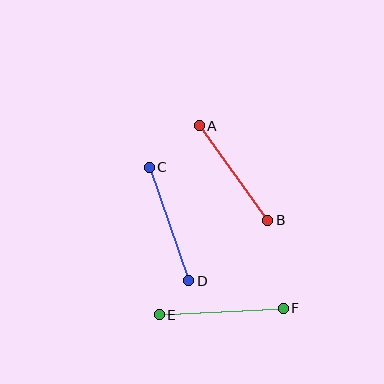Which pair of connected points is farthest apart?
Points E and F are farthest apart.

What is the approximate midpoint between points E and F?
The midpoint is at approximately (221, 312) pixels.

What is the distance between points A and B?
The distance is approximately 117 pixels.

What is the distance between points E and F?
The distance is approximately 124 pixels.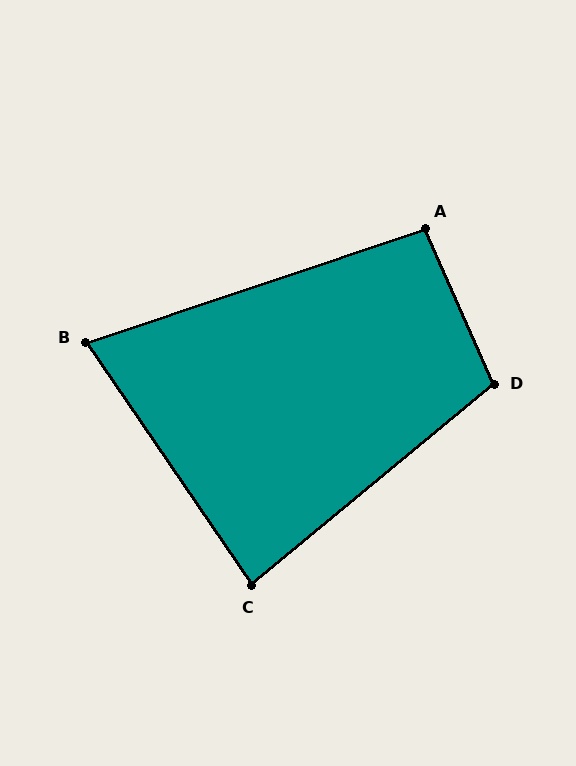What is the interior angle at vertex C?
Approximately 84 degrees (acute).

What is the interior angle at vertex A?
Approximately 96 degrees (obtuse).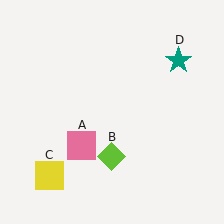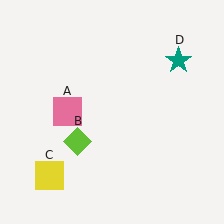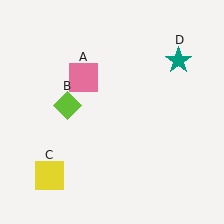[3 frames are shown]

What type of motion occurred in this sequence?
The pink square (object A), lime diamond (object B) rotated clockwise around the center of the scene.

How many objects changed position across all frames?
2 objects changed position: pink square (object A), lime diamond (object B).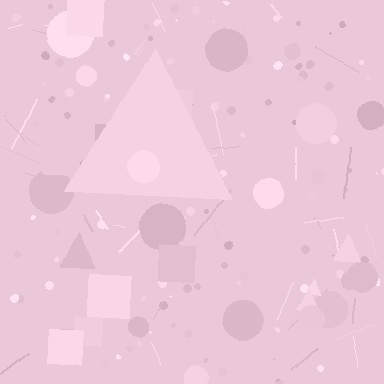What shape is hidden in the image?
A triangle is hidden in the image.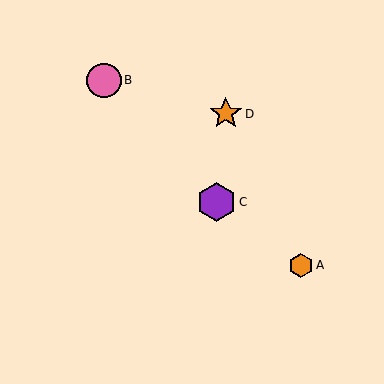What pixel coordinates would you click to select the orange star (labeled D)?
Click at (226, 114) to select the orange star D.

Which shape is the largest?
The purple hexagon (labeled C) is the largest.